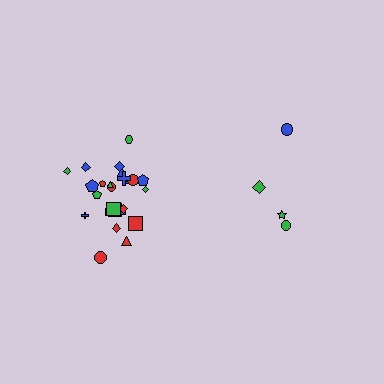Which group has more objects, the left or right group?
The left group.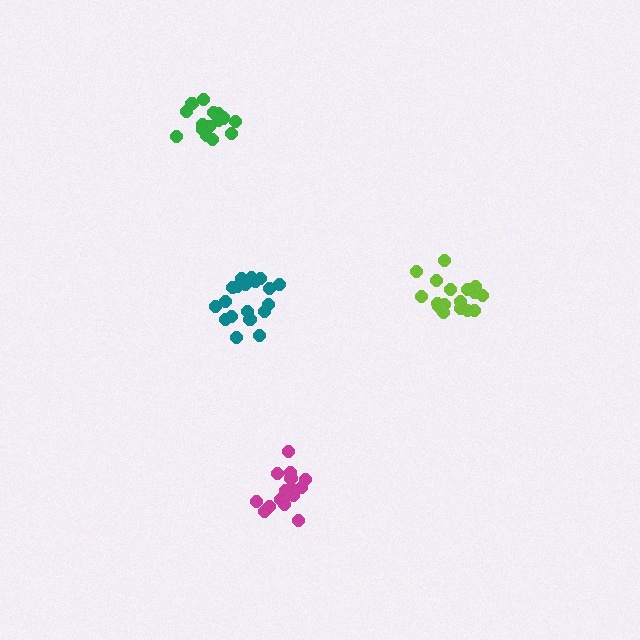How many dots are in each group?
Group 1: 16 dots, Group 2: 17 dots, Group 3: 17 dots, Group 4: 20 dots (70 total).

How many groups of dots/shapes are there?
There are 4 groups.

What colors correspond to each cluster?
The clusters are colored: magenta, green, lime, teal.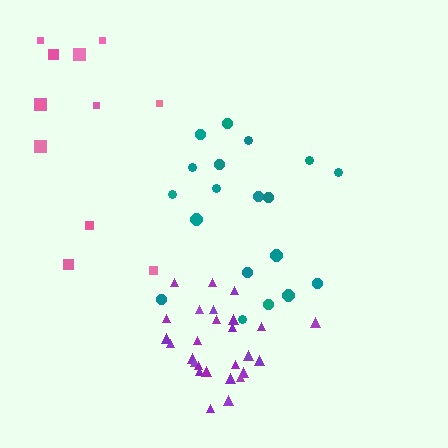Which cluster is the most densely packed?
Purple.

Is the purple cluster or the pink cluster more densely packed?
Purple.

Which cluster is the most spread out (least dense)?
Pink.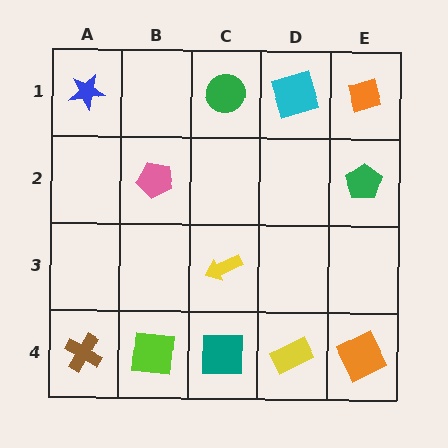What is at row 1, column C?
A green circle.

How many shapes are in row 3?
1 shape.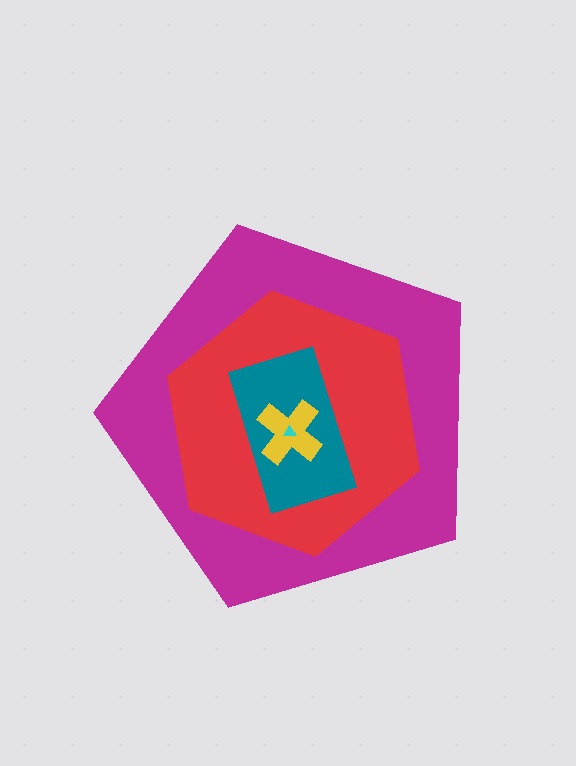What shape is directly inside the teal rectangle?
The yellow cross.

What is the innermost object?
The cyan triangle.